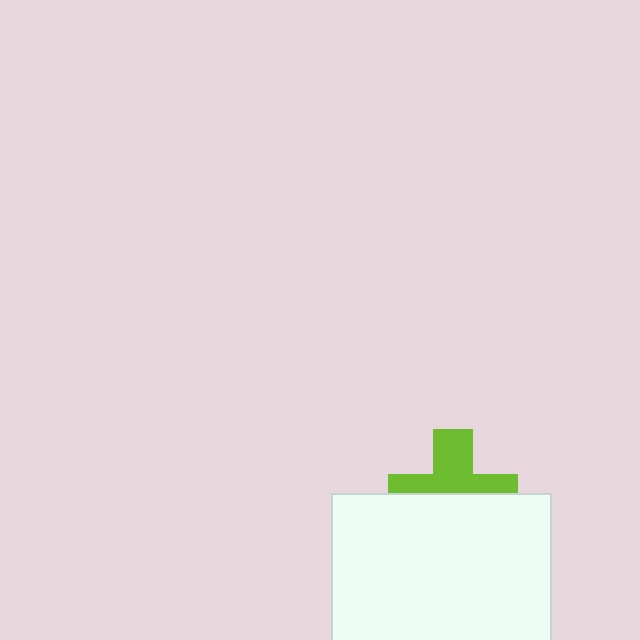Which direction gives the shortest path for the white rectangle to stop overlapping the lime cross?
Moving down gives the shortest separation.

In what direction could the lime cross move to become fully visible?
The lime cross could move up. That would shift it out from behind the white rectangle entirely.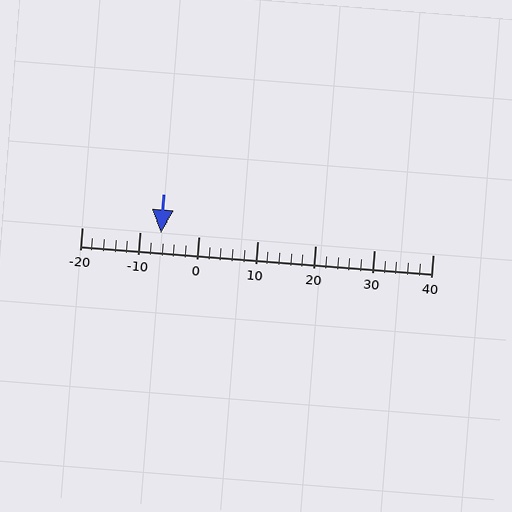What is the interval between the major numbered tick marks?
The major tick marks are spaced 10 units apart.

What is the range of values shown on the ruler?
The ruler shows values from -20 to 40.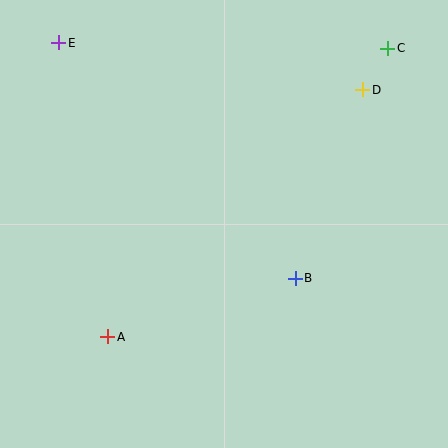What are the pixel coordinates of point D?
Point D is at (363, 90).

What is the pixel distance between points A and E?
The distance between A and E is 298 pixels.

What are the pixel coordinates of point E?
Point E is at (59, 43).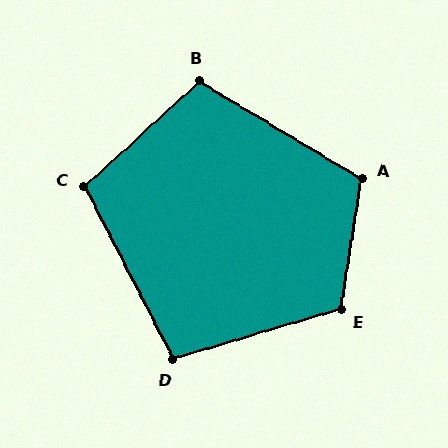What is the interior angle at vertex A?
Approximately 112 degrees (obtuse).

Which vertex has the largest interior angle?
E, at approximately 115 degrees.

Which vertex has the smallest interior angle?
D, at approximately 101 degrees.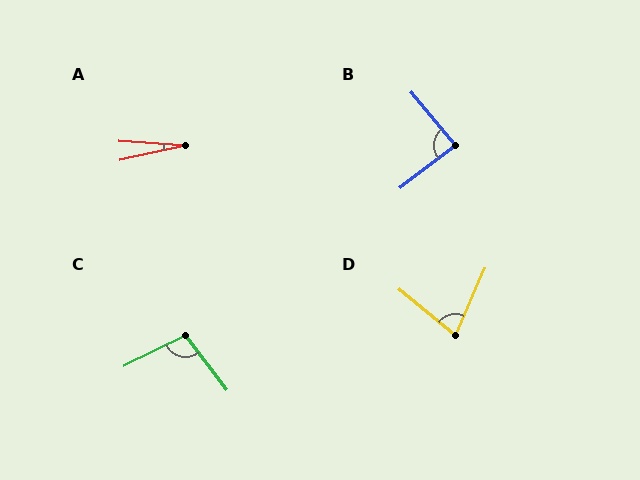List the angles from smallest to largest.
A (17°), D (74°), B (87°), C (101°).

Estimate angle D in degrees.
Approximately 74 degrees.